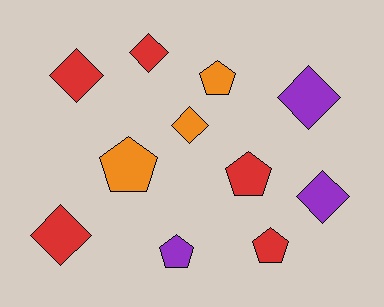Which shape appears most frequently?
Diamond, with 6 objects.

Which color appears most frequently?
Red, with 5 objects.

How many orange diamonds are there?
There is 1 orange diamond.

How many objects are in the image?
There are 11 objects.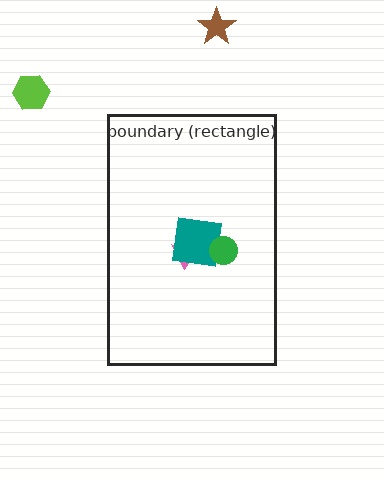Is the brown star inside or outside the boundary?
Outside.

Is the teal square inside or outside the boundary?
Inside.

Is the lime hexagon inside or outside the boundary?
Outside.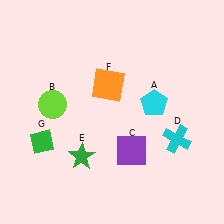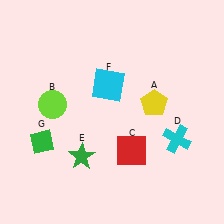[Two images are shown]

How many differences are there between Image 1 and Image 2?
There are 3 differences between the two images.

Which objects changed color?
A changed from cyan to yellow. C changed from purple to red. F changed from orange to cyan.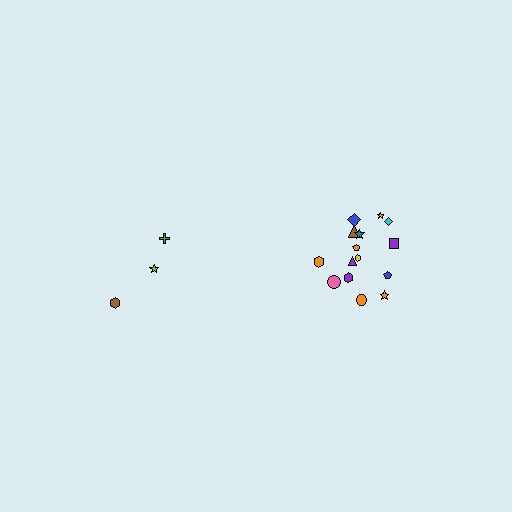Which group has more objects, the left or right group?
The right group.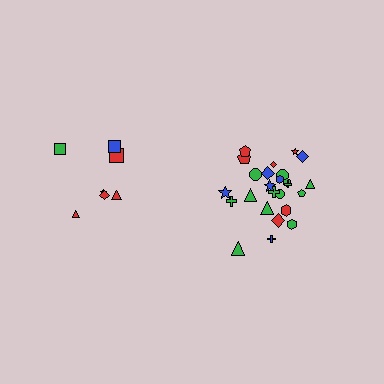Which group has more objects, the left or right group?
The right group.